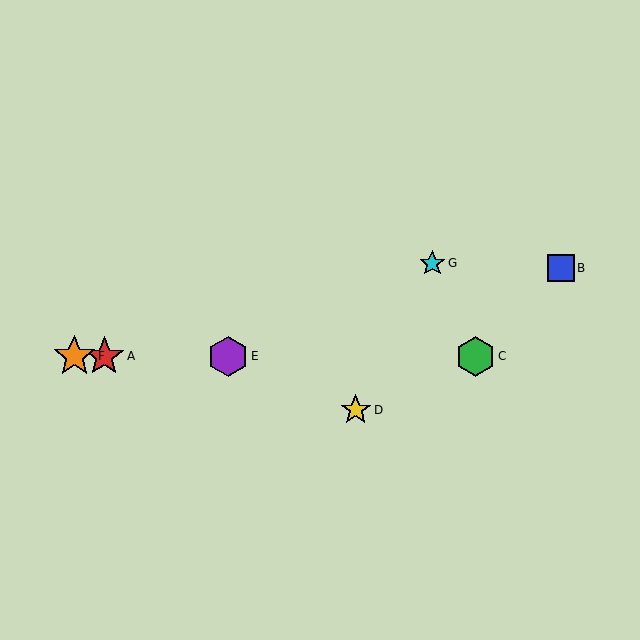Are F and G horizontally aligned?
No, F is at y≈356 and G is at y≈263.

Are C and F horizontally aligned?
Yes, both are at y≈356.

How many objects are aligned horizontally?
4 objects (A, C, E, F) are aligned horizontally.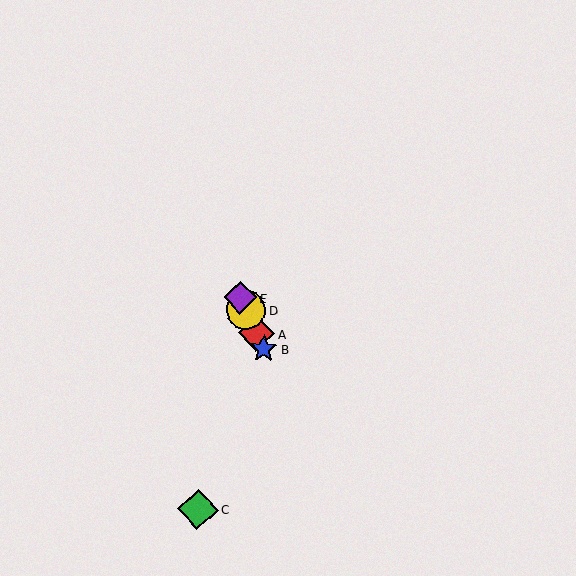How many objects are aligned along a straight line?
4 objects (A, B, D, E) are aligned along a straight line.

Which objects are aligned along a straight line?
Objects A, B, D, E are aligned along a straight line.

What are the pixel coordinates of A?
Object A is at (256, 333).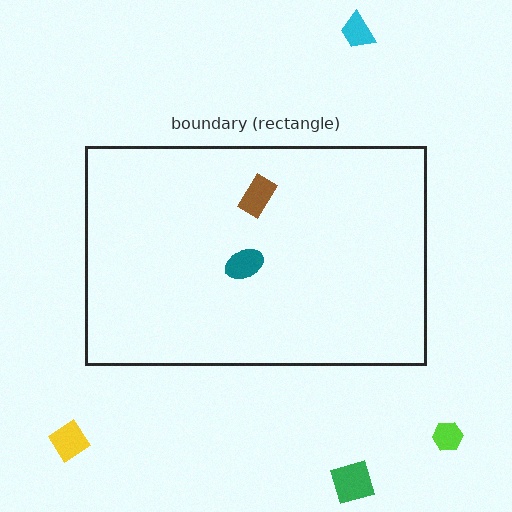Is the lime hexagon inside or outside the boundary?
Outside.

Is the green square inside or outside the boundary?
Outside.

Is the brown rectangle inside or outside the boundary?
Inside.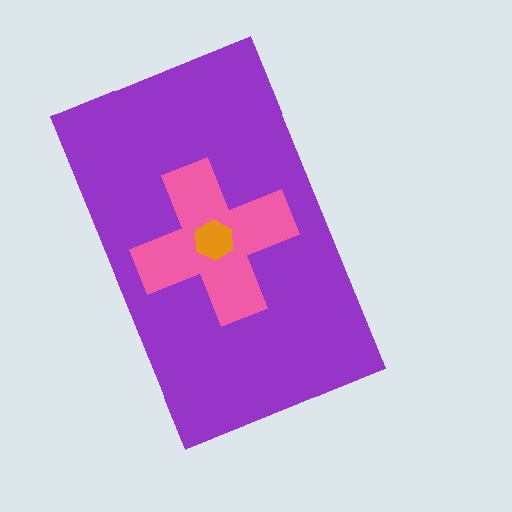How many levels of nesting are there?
3.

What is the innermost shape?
The orange hexagon.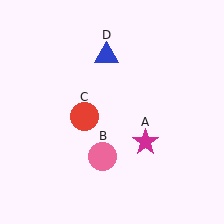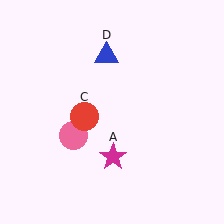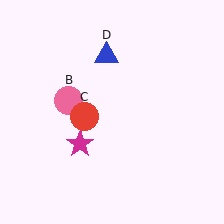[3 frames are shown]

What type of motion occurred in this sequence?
The magenta star (object A), pink circle (object B) rotated clockwise around the center of the scene.